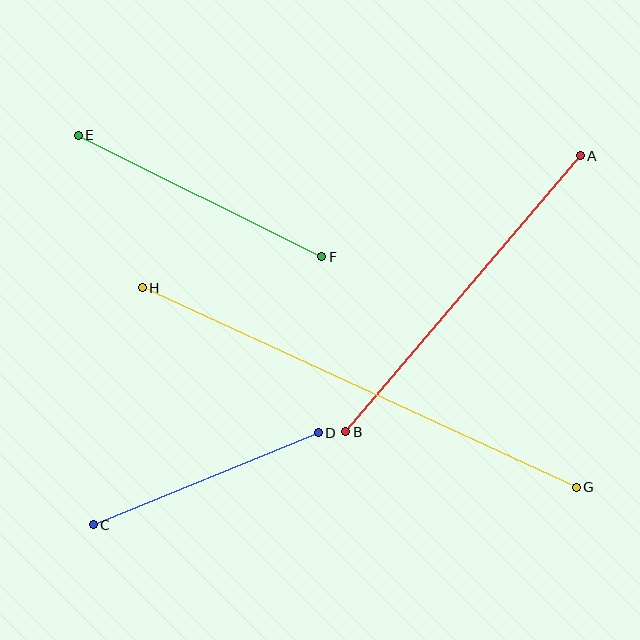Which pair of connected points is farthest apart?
Points G and H are farthest apart.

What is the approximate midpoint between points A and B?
The midpoint is at approximately (463, 294) pixels.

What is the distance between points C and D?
The distance is approximately 243 pixels.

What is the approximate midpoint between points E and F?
The midpoint is at approximately (200, 196) pixels.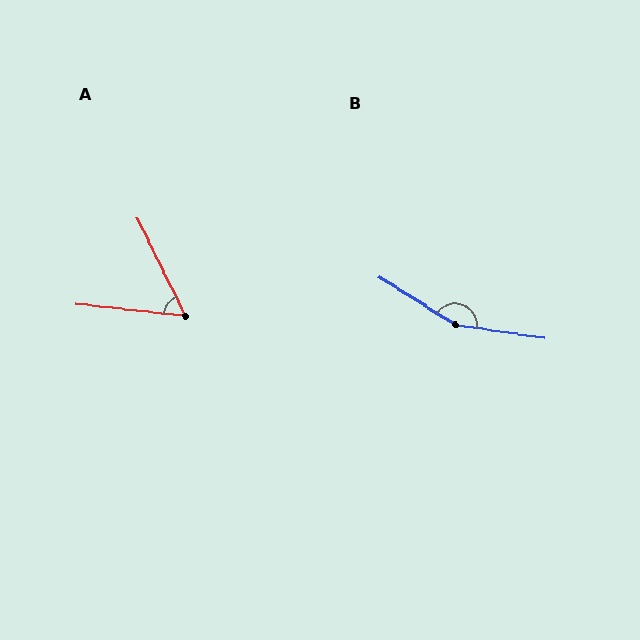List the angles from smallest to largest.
A (57°), B (156°).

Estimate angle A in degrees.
Approximately 57 degrees.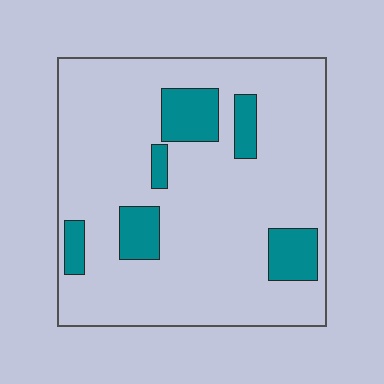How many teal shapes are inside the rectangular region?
6.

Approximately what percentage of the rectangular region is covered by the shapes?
Approximately 15%.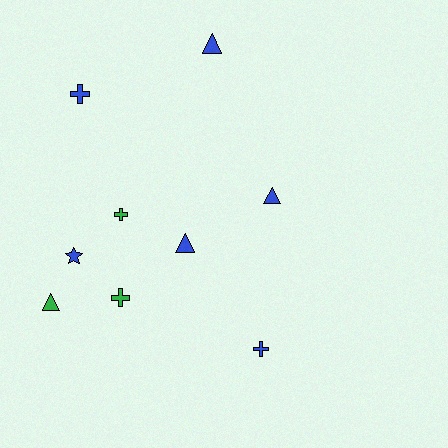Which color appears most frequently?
Blue, with 6 objects.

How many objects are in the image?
There are 9 objects.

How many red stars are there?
There are no red stars.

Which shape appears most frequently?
Triangle, with 4 objects.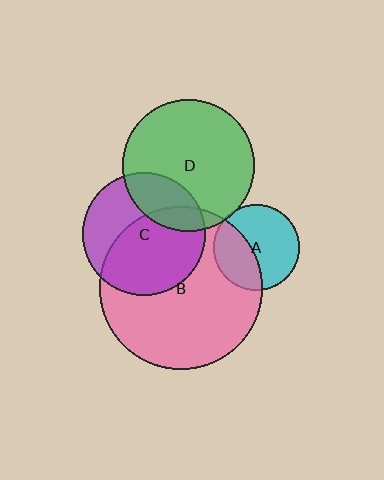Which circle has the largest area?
Circle B (pink).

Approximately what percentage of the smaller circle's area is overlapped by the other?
Approximately 10%.